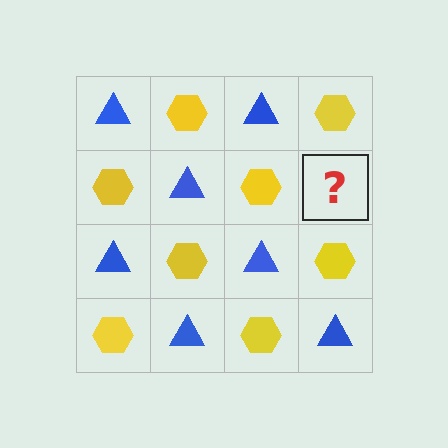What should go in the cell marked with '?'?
The missing cell should contain a blue triangle.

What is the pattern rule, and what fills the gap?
The rule is that it alternates blue triangle and yellow hexagon in a checkerboard pattern. The gap should be filled with a blue triangle.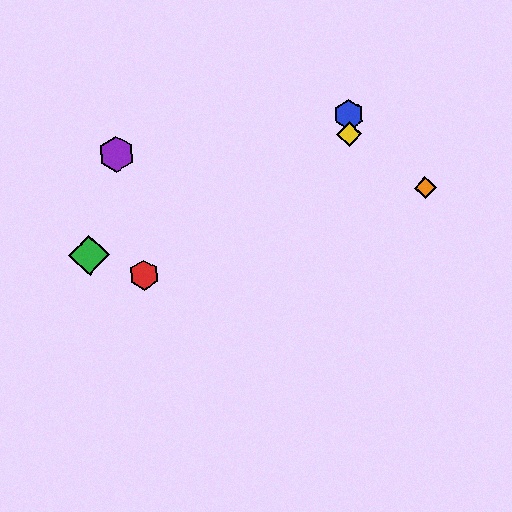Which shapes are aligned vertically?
The blue hexagon, the yellow diamond are aligned vertically.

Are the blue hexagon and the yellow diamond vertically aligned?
Yes, both are at x≈349.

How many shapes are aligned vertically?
2 shapes (the blue hexagon, the yellow diamond) are aligned vertically.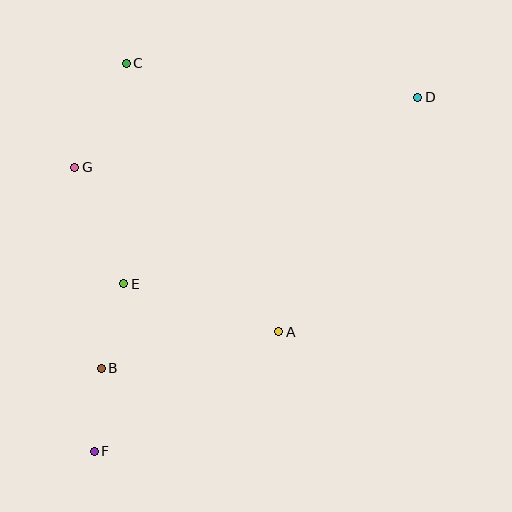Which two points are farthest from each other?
Points D and F are farthest from each other.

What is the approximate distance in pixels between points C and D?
The distance between C and D is approximately 294 pixels.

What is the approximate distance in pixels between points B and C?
The distance between B and C is approximately 306 pixels.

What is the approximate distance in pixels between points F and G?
The distance between F and G is approximately 285 pixels.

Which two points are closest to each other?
Points B and F are closest to each other.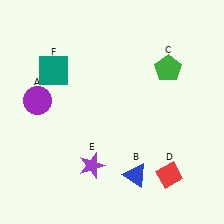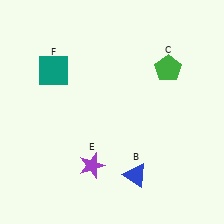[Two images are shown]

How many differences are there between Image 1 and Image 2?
There are 2 differences between the two images.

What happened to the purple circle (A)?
The purple circle (A) was removed in Image 2. It was in the top-left area of Image 1.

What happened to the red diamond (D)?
The red diamond (D) was removed in Image 2. It was in the bottom-right area of Image 1.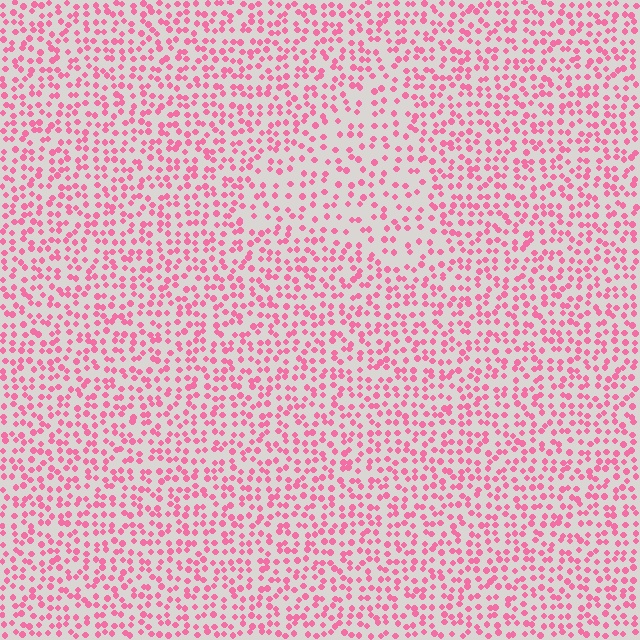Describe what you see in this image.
The image contains small pink elements arranged at two different densities. A triangle-shaped region is visible where the elements are less densely packed than the surrounding area.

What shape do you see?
I see a triangle.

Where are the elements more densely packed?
The elements are more densely packed outside the triangle boundary.